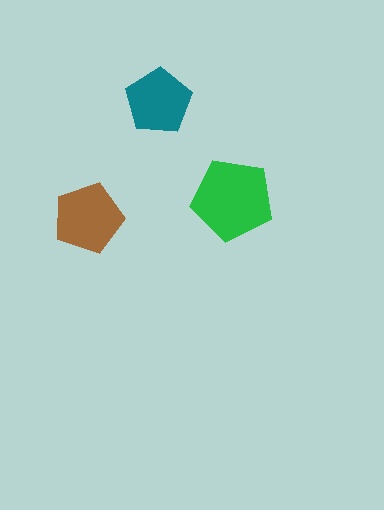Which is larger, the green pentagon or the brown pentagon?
The green one.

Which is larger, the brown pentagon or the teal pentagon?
The brown one.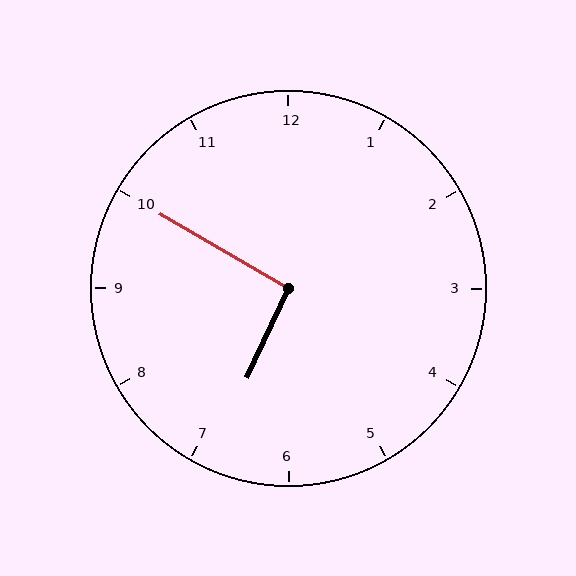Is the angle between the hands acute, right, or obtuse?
It is right.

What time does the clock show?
6:50.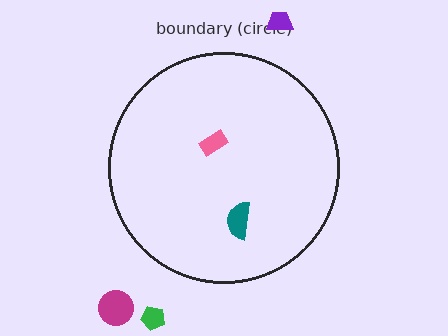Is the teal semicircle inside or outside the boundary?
Inside.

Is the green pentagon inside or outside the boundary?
Outside.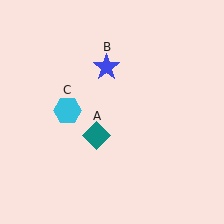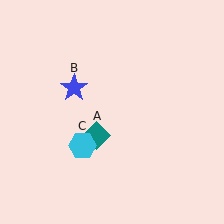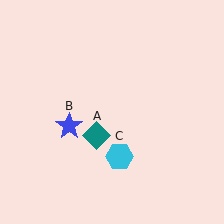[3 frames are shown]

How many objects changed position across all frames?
2 objects changed position: blue star (object B), cyan hexagon (object C).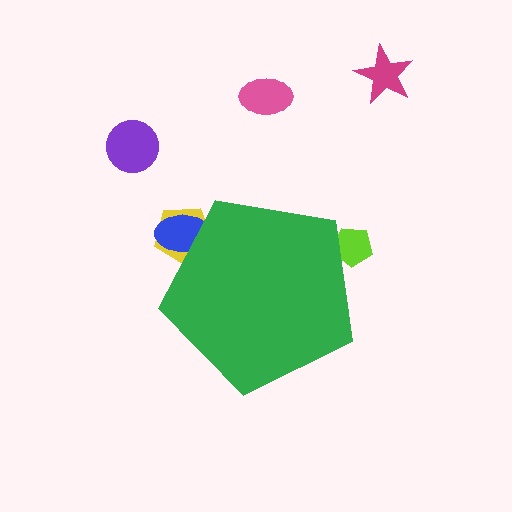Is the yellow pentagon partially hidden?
Yes, the yellow pentagon is partially hidden behind the green pentagon.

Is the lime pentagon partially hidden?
Yes, the lime pentagon is partially hidden behind the green pentagon.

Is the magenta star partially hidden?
No, the magenta star is fully visible.